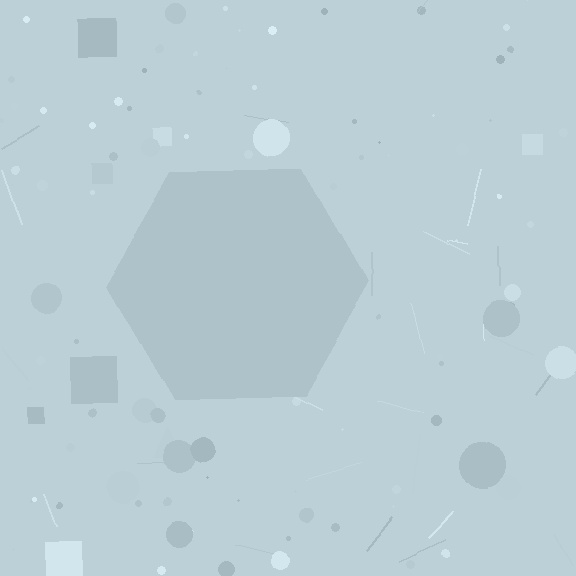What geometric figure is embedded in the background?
A hexagon is embedded in the background.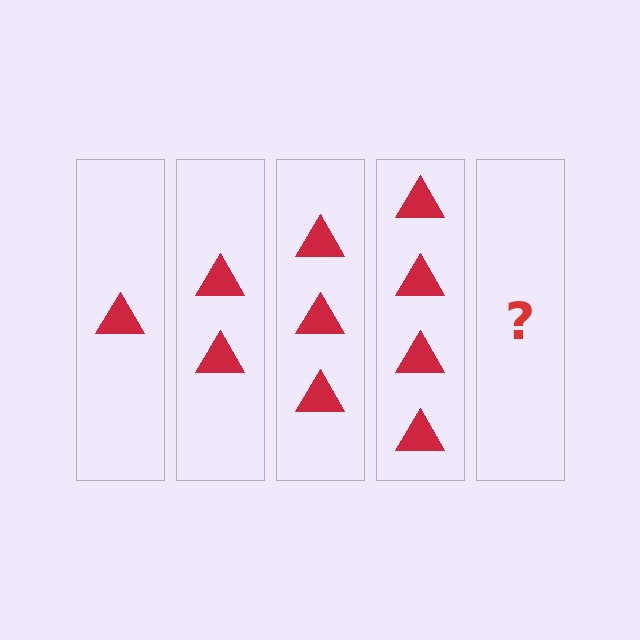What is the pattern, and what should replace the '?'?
The pattern is that each step adds one more triangle. The '?' should be 5 triangles.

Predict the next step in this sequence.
The next step is 5 triangles.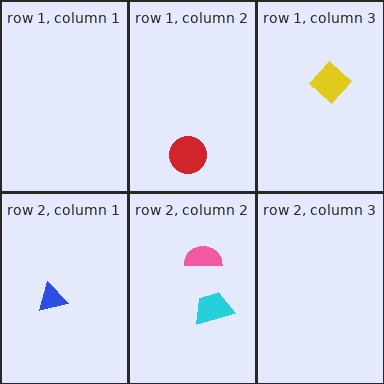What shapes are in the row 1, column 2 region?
The red circle.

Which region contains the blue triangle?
The row 2, column 1 region.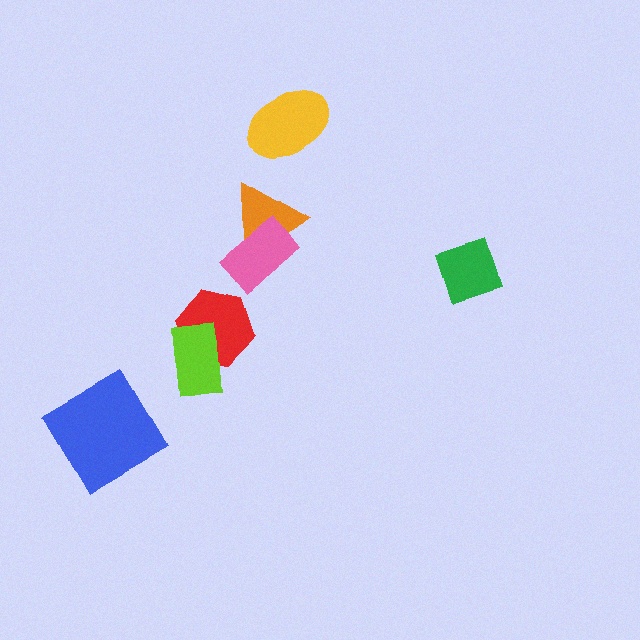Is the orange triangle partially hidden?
Yes, it is partially covered by another shape.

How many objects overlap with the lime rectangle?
1 object overlaps with the lime rectangle.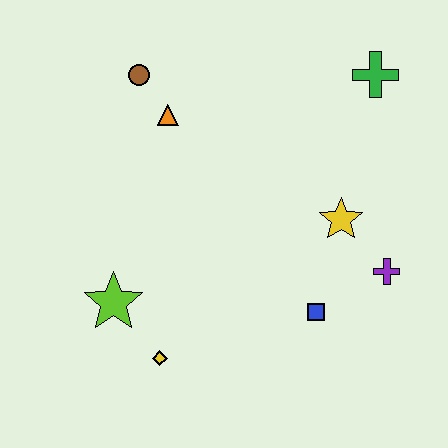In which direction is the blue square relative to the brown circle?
The blue square is below the brown circle.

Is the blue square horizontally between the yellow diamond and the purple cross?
Yes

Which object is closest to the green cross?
The yellow star is closest to the green cross.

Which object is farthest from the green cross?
The yellow diamond is farthest from the green cross.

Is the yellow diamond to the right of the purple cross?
No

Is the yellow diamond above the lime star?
No